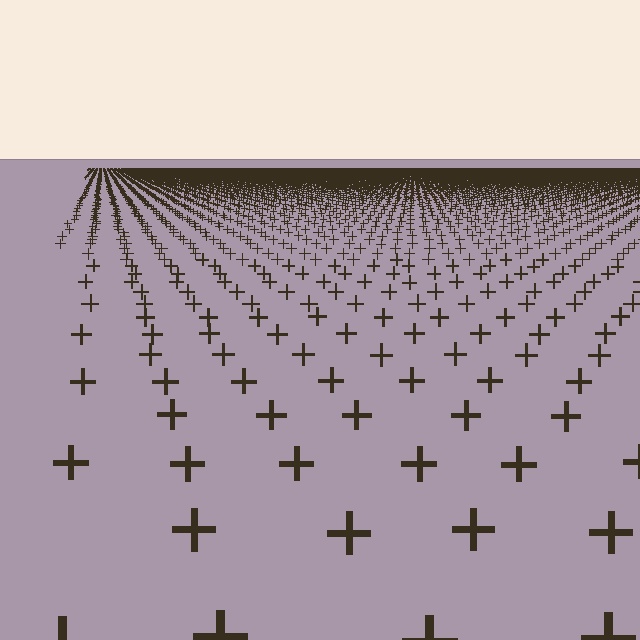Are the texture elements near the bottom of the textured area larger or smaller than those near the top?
Larger. Near the bottom, elements are closer to the viewer and appear at a bigger on-screen size.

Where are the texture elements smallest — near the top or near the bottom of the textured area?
Near the top.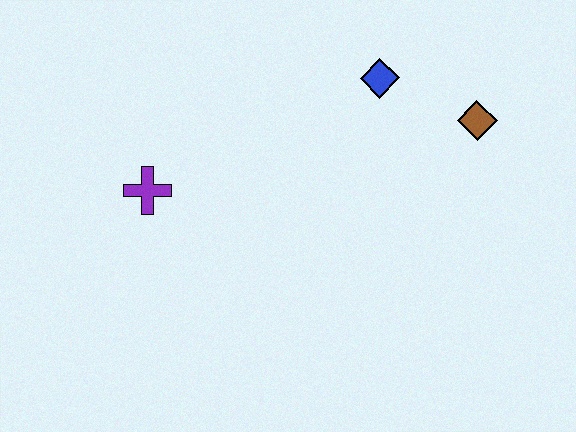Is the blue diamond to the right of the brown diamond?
No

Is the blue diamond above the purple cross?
Yes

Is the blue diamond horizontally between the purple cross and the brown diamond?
Yes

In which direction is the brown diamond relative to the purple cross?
The brown diamond is to the right of the purple cross.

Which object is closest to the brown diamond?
The blue diamond is closest to the brown diamond.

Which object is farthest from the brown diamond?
The purple cross is farthest from the brown diamond.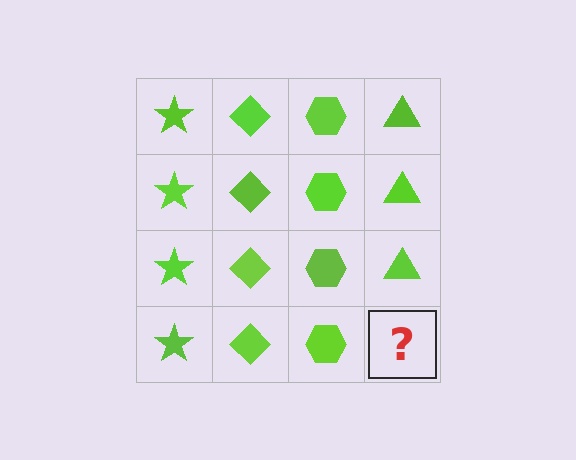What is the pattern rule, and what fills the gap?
The rule is that each column has a consistent shape. The gap should be filled with a lime triangle.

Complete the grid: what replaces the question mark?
The question mark should be replaced with a lime triangle.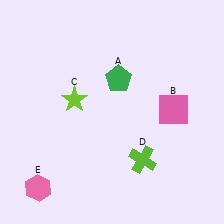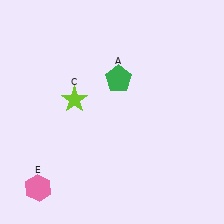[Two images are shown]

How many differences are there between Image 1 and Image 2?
There are 2 differences between the two images.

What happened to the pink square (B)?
The pink square (B) was removed in Image 2. It was in the top-right area of Image 1.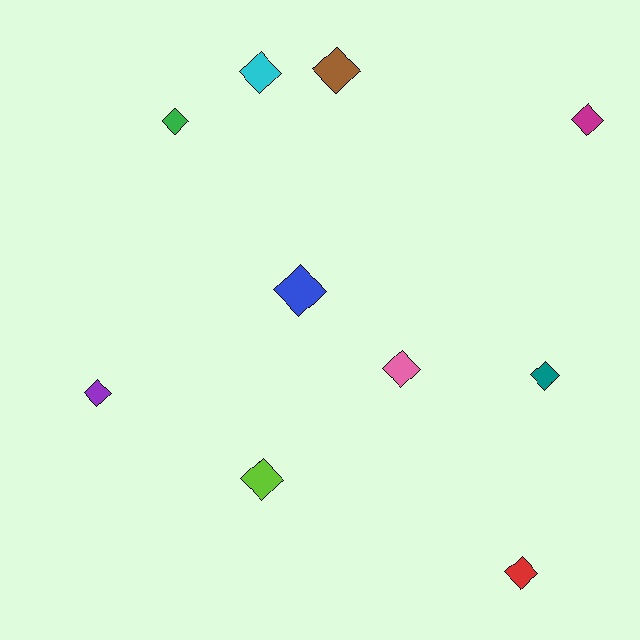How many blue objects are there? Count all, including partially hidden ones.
There is 1 blue object.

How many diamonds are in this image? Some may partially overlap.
There are 10 diamonds.